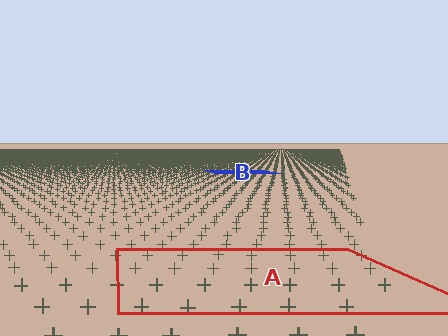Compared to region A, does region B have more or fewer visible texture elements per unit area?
Region B has more texture elements per unit area — they are packed more densely because it is farther away.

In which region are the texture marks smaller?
The texture marks are smaller in region B, because it is farther away.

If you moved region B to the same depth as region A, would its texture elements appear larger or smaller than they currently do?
They would appear larger. At a closer depth, the same texture elements are projected at a bigger on-screen size.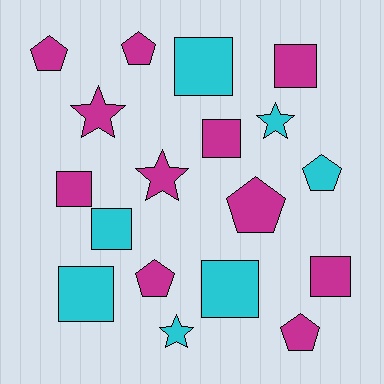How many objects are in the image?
There are 18 objects.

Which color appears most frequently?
Magenta, with 11 objects.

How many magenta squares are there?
There are 4 magenta squares.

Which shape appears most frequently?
Square, with 8 objects.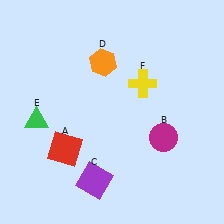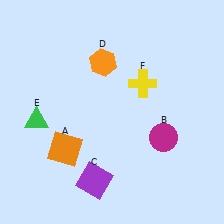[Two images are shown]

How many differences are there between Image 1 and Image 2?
There is 1 difference between the two images.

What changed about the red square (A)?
In Image 1, A is red. In Image 2, it changed to orange.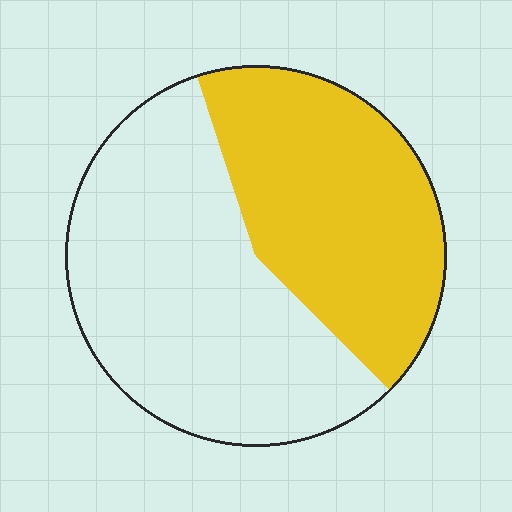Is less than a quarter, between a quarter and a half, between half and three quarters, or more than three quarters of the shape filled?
Between a quarter and a half.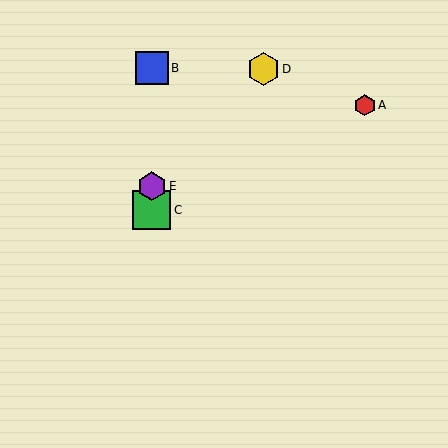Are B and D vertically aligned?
No, B is at x≈152 and D is at x≈263.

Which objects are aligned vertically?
Objects B, C, E are aligned vertically.